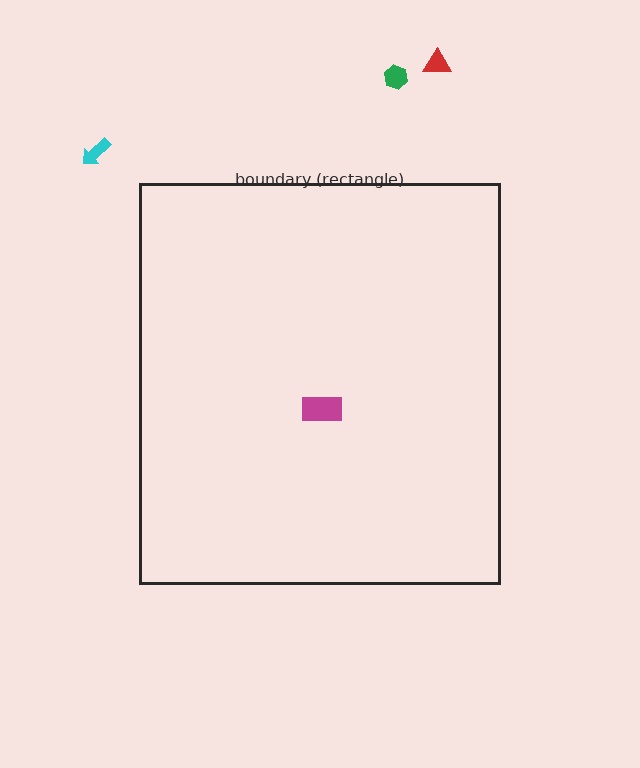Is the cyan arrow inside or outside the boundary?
Outside.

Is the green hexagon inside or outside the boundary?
Outside.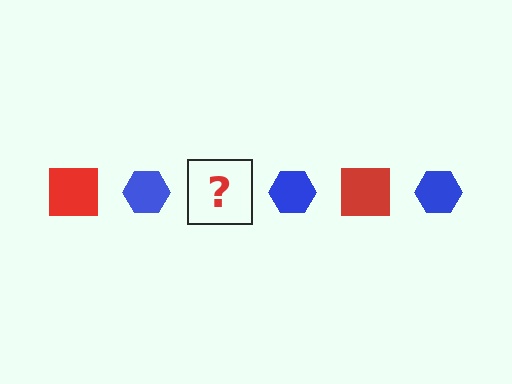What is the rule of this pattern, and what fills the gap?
The rule is that the pattern alternates between red square and blue hexagon. The gap should be filled with a red square.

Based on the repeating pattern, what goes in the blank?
The blank should be a red square.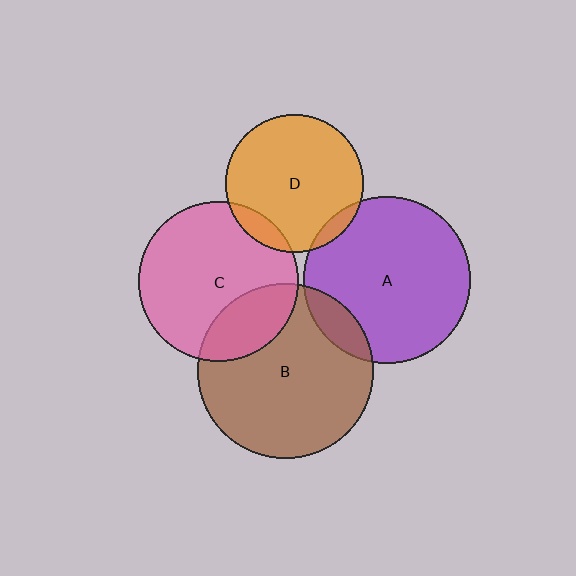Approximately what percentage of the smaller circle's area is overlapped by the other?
Approximately 10%.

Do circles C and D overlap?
Yes.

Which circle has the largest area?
Circle B (brown).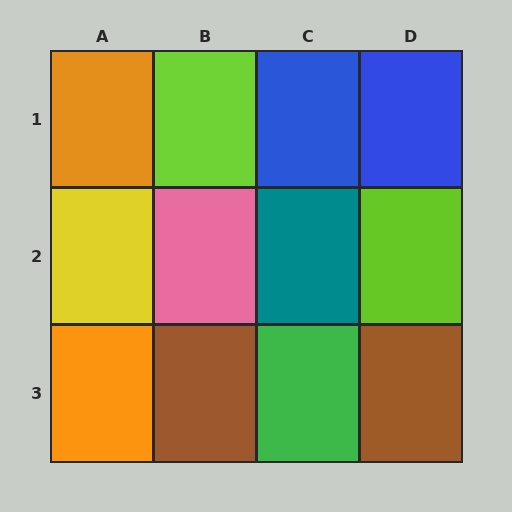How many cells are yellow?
1 cell is yellow.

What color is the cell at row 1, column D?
Blue.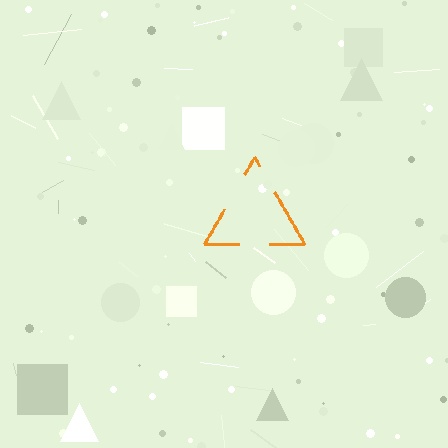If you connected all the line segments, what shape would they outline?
They would outline a triangle.